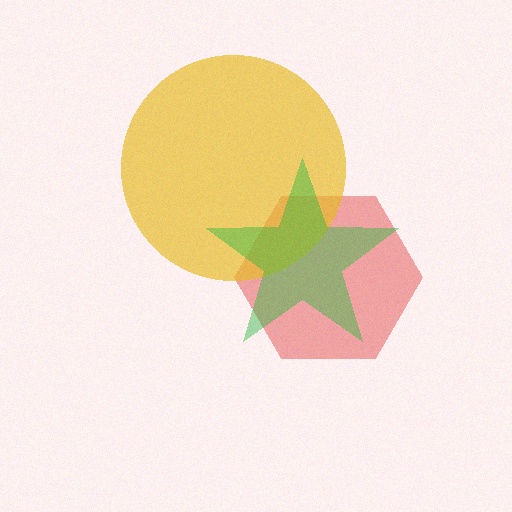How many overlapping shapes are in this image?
There are 3 overlapping shapes in the image.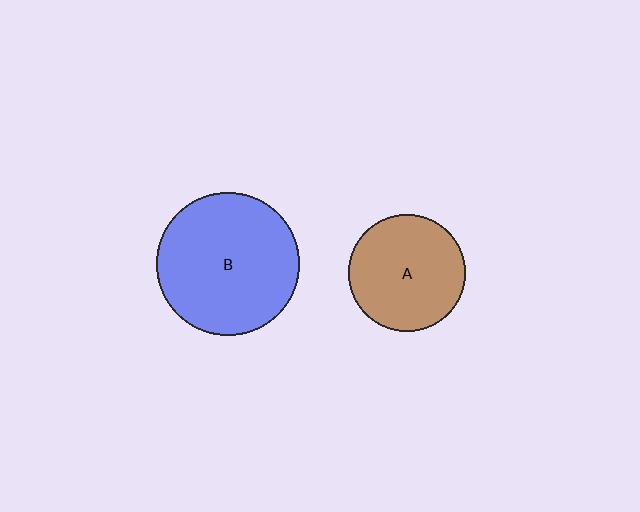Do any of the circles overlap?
No, none of the circles overlap.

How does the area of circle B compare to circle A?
Approximately 1.5 times.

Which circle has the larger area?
Circle B (blue).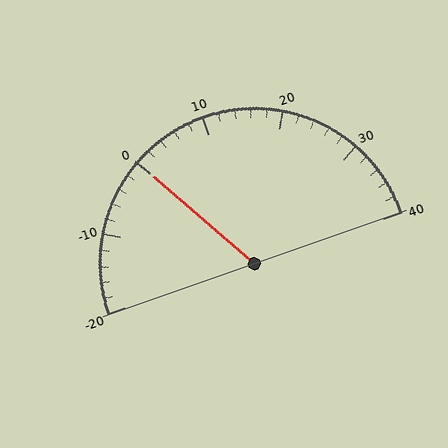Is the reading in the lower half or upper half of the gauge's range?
The reading is in the lower half of the range (-20 to 40).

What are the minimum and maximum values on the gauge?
The gauge ranges from -20 to 40.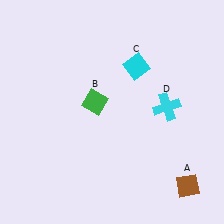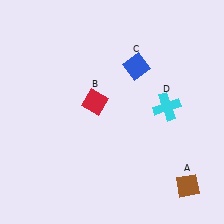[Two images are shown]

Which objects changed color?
B changed from green to red. C changed from cyan to blue.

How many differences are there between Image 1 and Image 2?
There are 2 differences between the two images.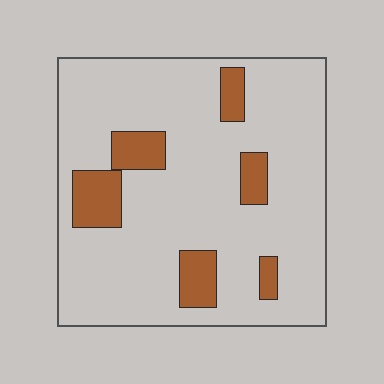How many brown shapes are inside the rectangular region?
6.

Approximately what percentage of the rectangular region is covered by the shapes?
Approximately 15%.